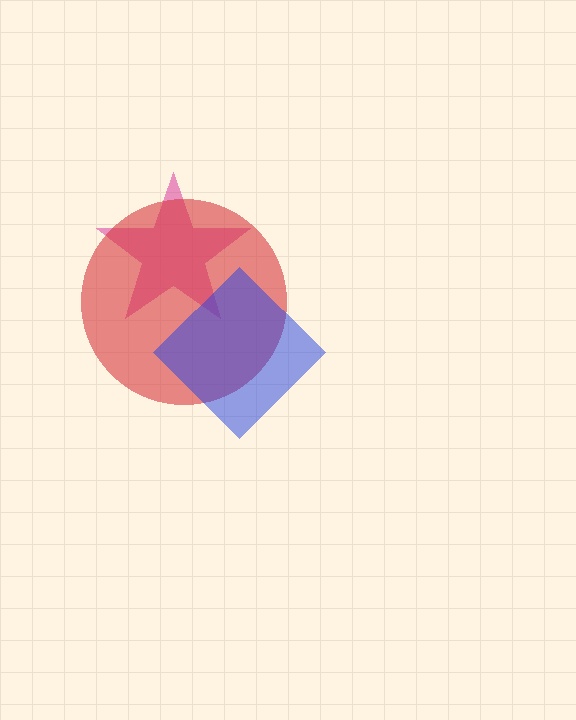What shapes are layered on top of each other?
The layered shapes are: a magenta star, a red circle, a blue diamond.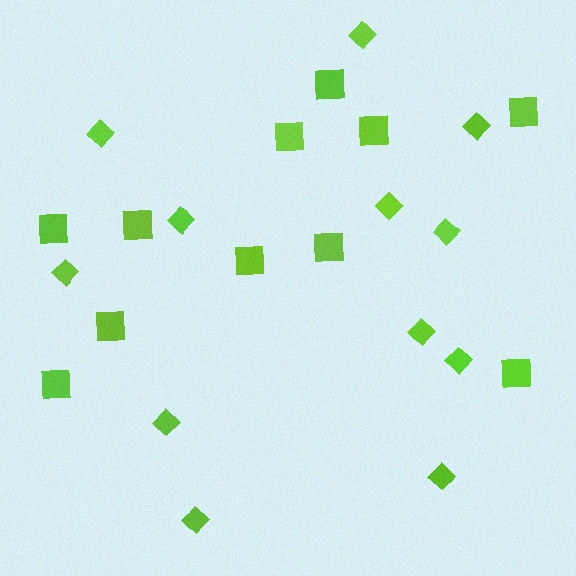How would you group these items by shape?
There are 2 groups: one group of diamonds (12) and one group of squares (11).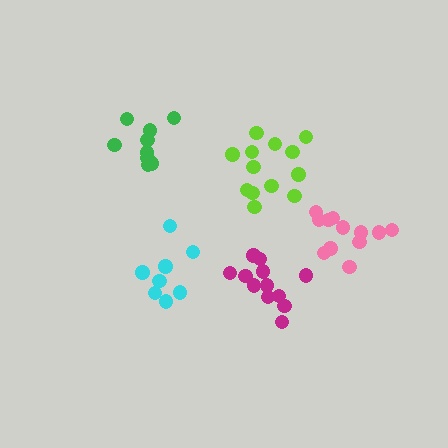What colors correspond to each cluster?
The clusters are colored: magenta, cyan, lime, green, pink.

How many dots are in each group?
Group 1: 12 dots, Group 2: 8 dots, Group 3: 13 dots, Group 4: 9 dots, Group 5: 12 dots (54 total).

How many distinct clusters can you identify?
There are 5 distinct clusters.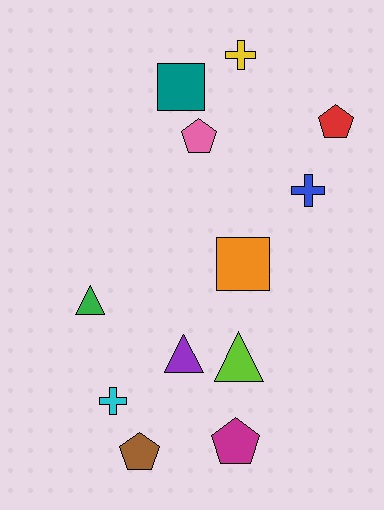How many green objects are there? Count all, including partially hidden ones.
There is 1 green object.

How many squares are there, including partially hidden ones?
There are 2 squares.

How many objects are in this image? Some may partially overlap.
There are 12 objects.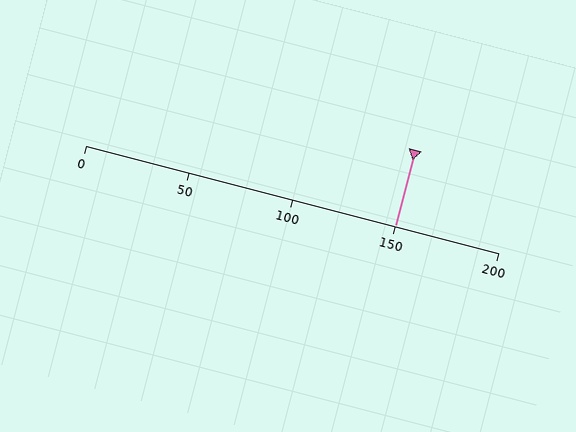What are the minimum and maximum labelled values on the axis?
The axis runs from 0 to 200.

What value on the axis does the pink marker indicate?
The marker indicates approximately 150.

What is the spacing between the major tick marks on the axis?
The major ticks are spaced 50 apart.